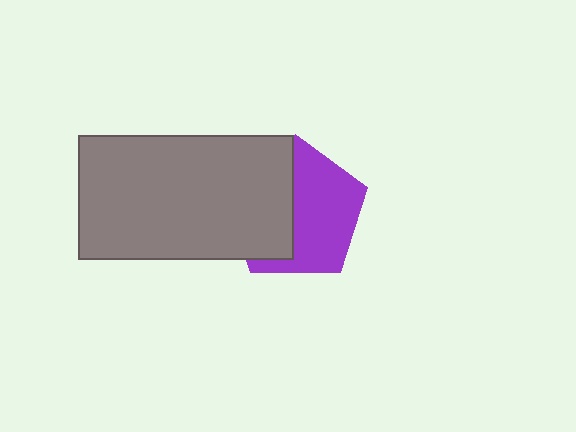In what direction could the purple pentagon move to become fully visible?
The purple pentagon could move right. That would shift it out from behind the gray rectangle entirely.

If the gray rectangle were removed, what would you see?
You would see the complete purple pentagon.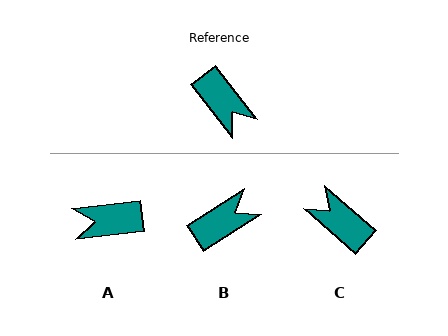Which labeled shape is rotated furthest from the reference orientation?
C, about 169 degrees away.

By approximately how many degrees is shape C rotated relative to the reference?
Approximately 169 degrees clockwise.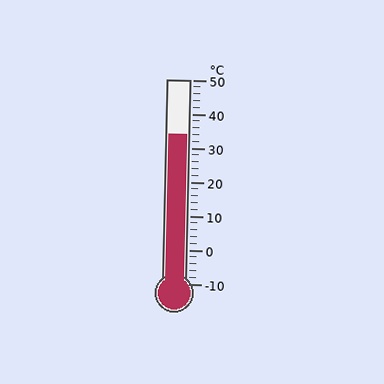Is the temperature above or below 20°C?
The temperature is above 20°C.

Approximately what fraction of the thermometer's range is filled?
The thermometer is filled to approximately 75% of its range.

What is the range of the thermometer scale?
The thermometer scale ranges from -10°C to 50°C.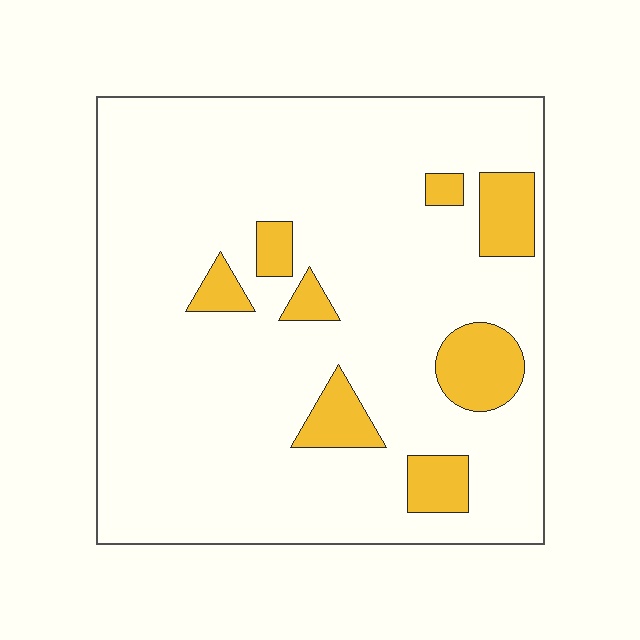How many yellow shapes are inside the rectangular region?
8.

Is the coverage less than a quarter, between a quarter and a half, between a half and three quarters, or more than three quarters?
Less than a quarter.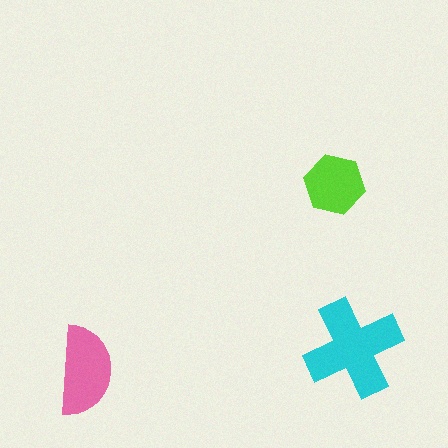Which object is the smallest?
The lime hexagon.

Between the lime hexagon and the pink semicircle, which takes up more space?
The pink semicircle.